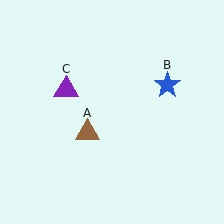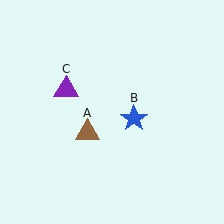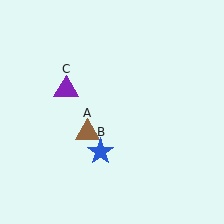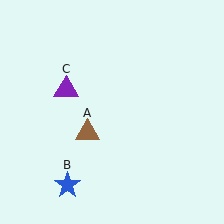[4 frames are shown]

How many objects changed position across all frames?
1 object changed position: blue star (object B).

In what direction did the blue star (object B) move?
The blue star (object B) moved down and to the left.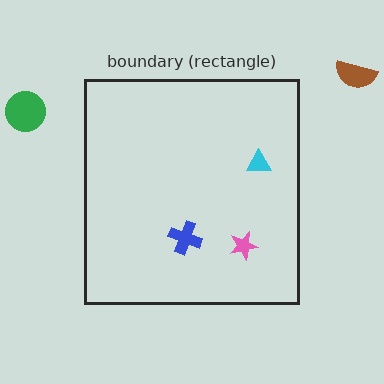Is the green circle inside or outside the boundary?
Outside.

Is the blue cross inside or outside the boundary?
Inside.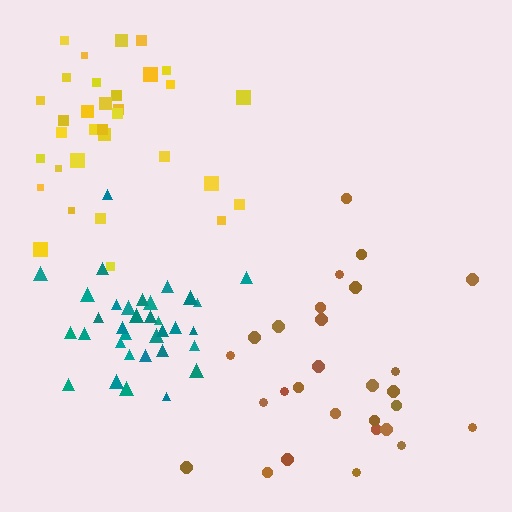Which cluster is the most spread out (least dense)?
Yellow.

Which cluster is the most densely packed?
Teal.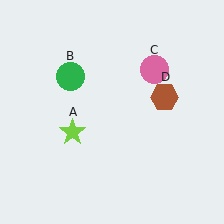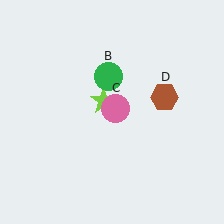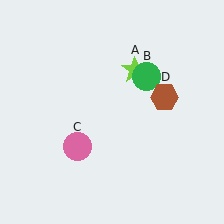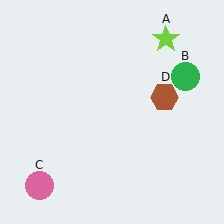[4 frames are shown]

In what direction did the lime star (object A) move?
The lime star (object A) moved up and to the right.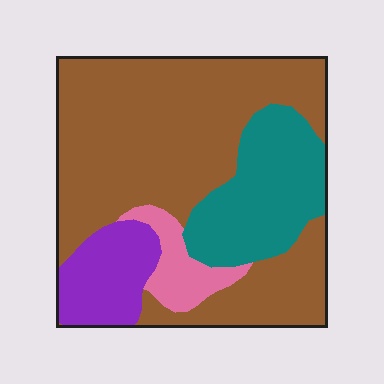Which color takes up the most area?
Brown, at roughly 60%.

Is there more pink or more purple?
Purple.